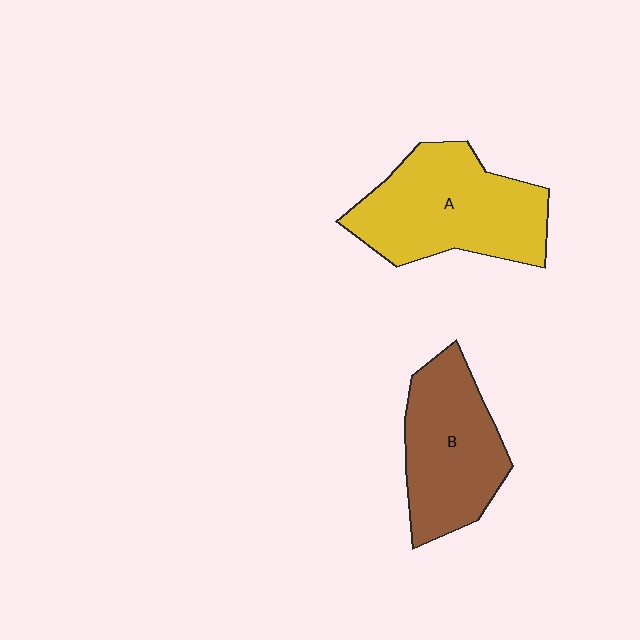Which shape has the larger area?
Shape A (yellow).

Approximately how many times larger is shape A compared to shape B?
Approximately 1.2 times.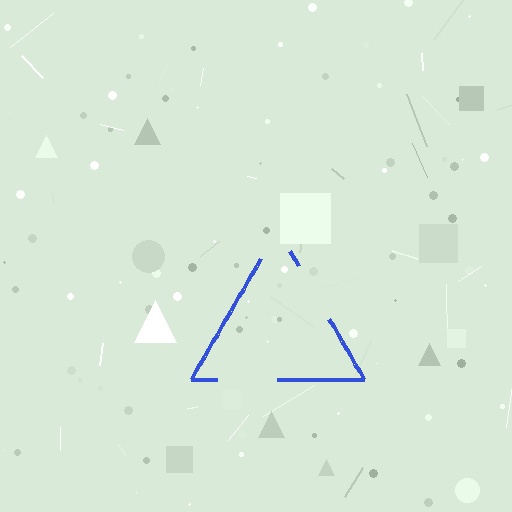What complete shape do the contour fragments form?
The contour fragments form a triangle.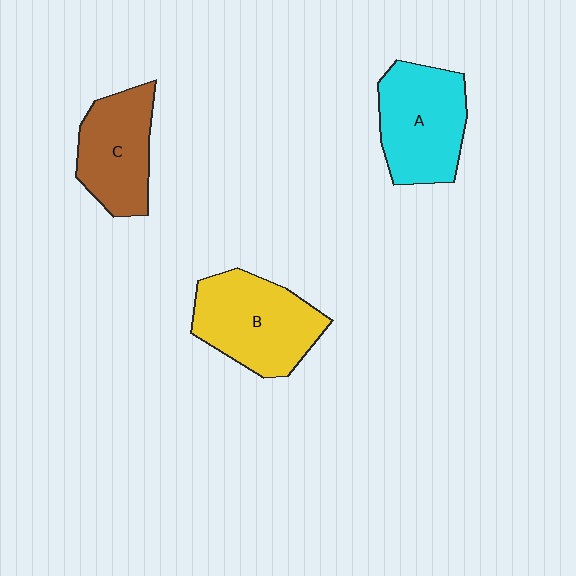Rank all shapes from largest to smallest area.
From largest to smallest: B (yellow), A (cyan), C (brown).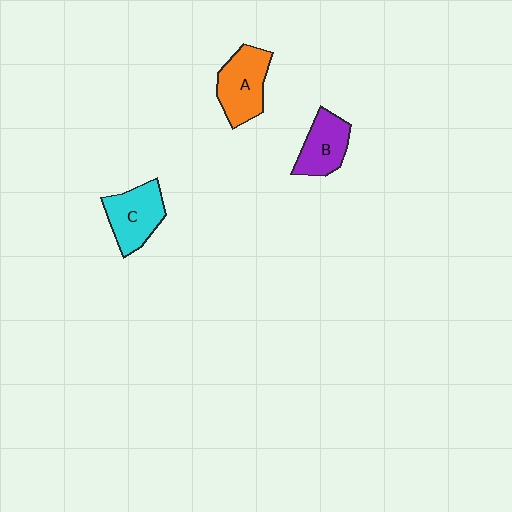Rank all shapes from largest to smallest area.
From largest to smallest: A (orange), C (cyan), B (purple).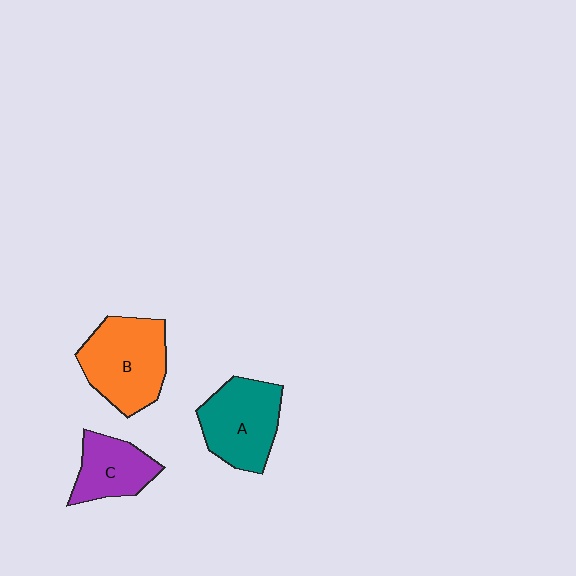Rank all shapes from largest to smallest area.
From largest to smallest: B (orange), A (teal), C (purple).